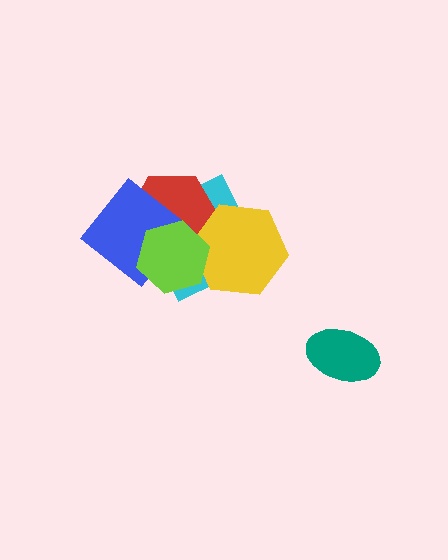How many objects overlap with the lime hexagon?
4 objects overlap with the lime hexagon.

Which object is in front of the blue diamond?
The lime hexagon is in front of the blue diamond.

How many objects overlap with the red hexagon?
4 objects overlap with the red hexagon.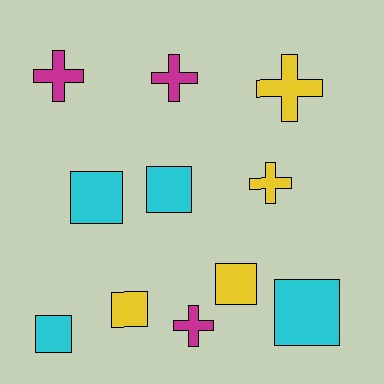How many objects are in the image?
There are 11 objects.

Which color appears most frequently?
Yellow, with 4 objects.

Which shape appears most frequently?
Square, with 6 objects.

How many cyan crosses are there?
There are no cyan crosses.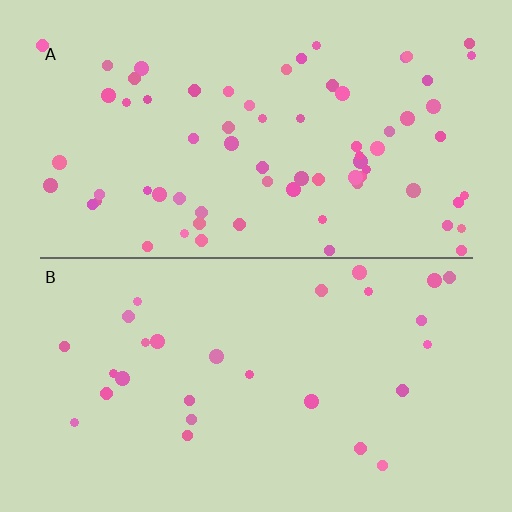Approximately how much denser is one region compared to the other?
Approximately 2.5× — region A over region B.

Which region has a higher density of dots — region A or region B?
A (the top).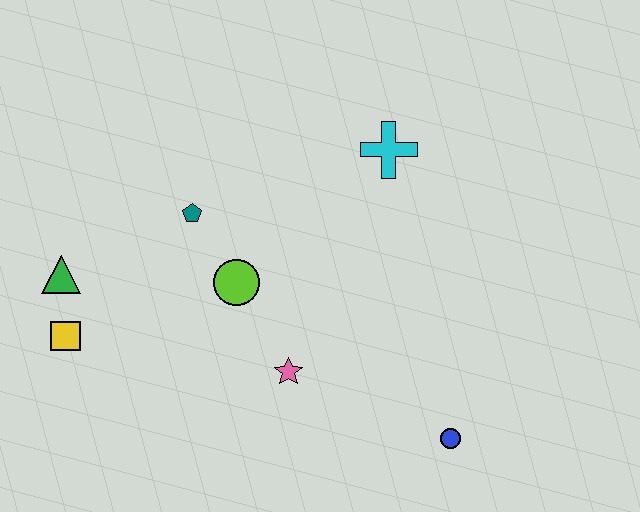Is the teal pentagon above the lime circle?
Yes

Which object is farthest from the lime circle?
The blue circle is farthest from the lime circle.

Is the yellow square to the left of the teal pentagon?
Yes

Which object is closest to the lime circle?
The teal pentagon is closest to the lime circle.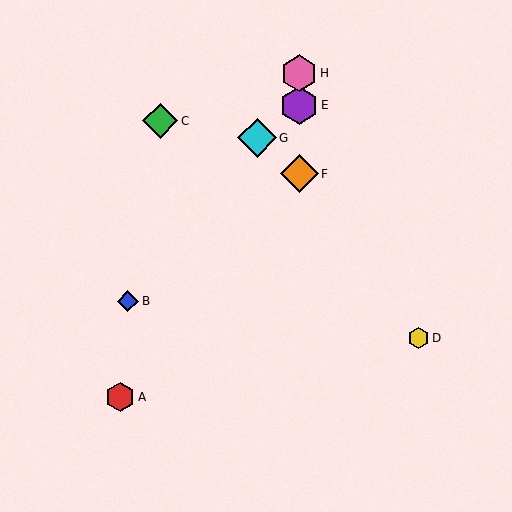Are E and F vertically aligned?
Yes, both are at x≈299.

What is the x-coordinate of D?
Object D is at x≈419.